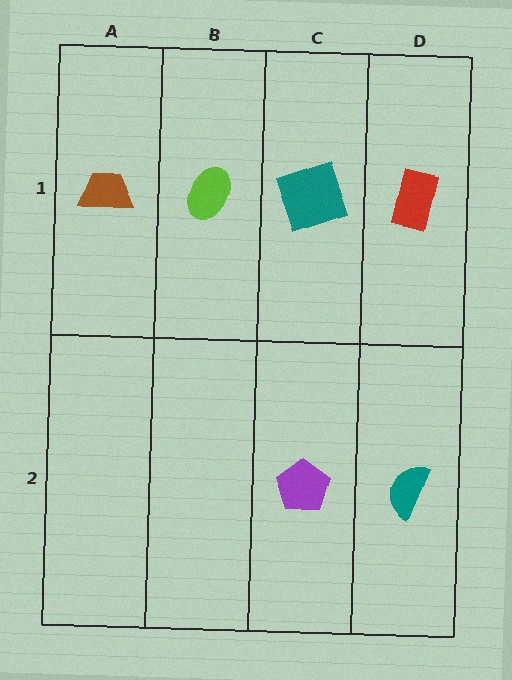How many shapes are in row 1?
4 shapes.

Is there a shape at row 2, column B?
No, that cell is empty.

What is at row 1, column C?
A teal square.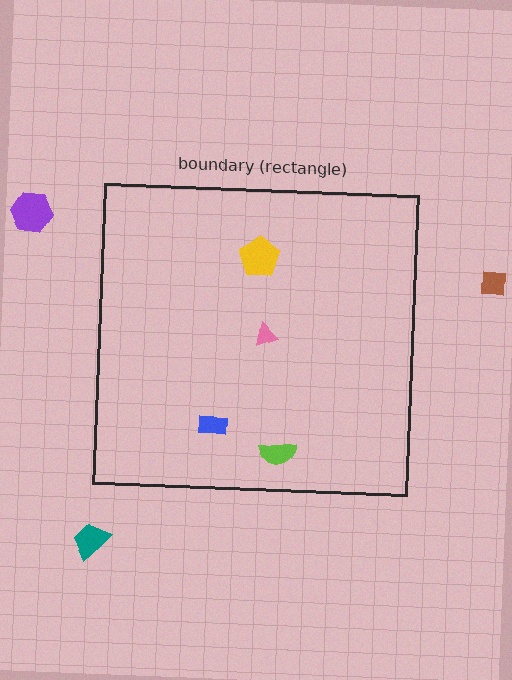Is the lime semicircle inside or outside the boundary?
Inside.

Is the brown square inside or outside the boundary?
Outside.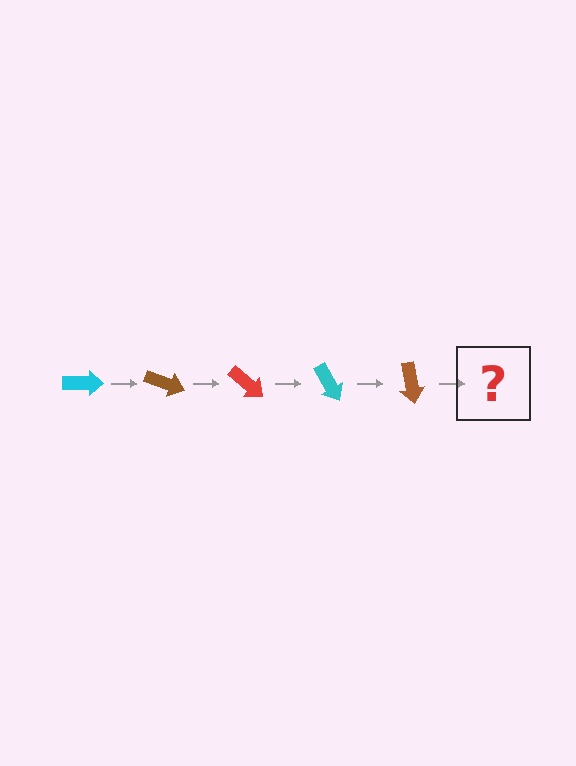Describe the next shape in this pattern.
It should be a red arrow, rotated 100 degrees from the start.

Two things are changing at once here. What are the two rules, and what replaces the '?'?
The two rules are that it rotates 20 degrees each step and the color cycles through cyan, brown, and red. The '?' should be a red arrow, rotated 100 degrees from the start.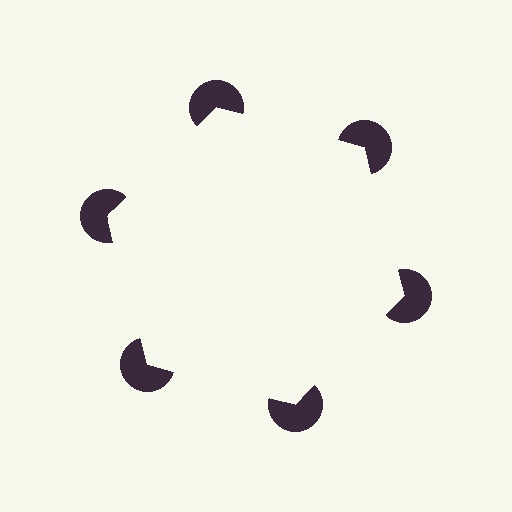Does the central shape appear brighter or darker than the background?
It typically appears slightly brighter than the background, even though no actual brightness change is drawn.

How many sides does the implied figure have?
6 sides.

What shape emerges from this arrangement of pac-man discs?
An illusory hexagon — its edges are inferred from the aligned wedge cuts in the pac-man discs, not physically drawn.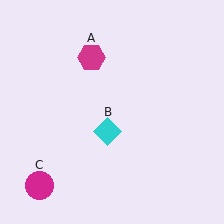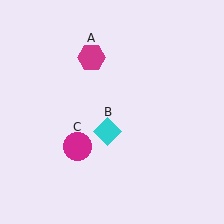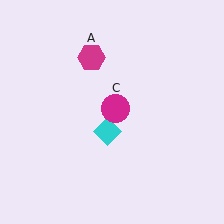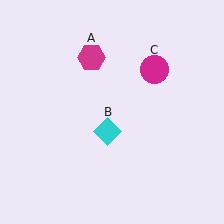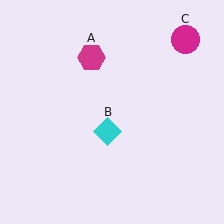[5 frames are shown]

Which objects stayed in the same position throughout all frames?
Magenta hexagon (object A) and cyan diamond (object B) remained stationary.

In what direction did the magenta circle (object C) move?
The magenta circle (object C) moved up and to the right.